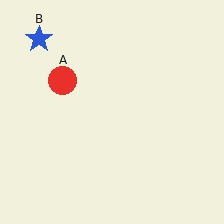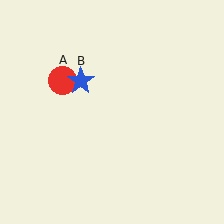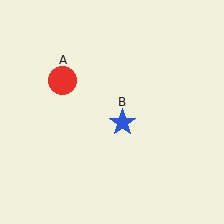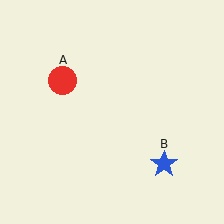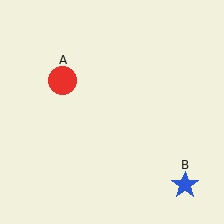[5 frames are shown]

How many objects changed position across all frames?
1 object changed position: blue star (object B).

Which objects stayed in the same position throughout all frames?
Red circle (object A) remained stationary.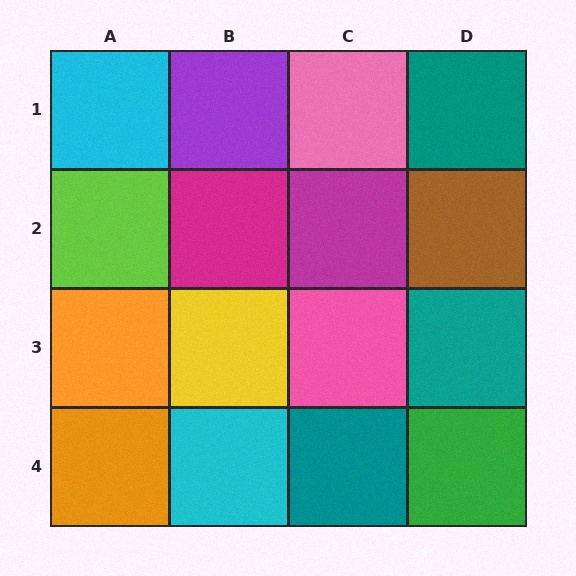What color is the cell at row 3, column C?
Pink.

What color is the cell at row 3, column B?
Yellow.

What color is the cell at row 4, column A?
Orange.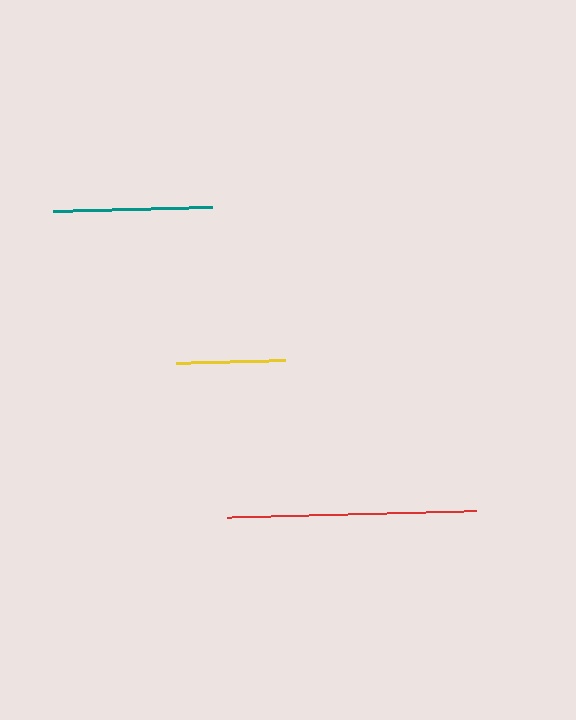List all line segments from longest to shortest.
From longest to shortest: red, teal, yellow.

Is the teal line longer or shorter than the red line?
The red line is longer than the teal line.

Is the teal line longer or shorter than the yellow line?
The teal line is longer than the yellow line.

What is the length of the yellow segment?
The yellow segment is approximately 109 pixels long.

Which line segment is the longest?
The red line is the longest at approximately 249 pixels.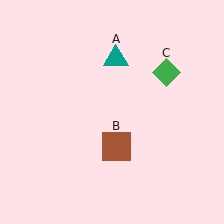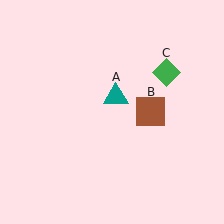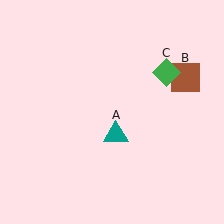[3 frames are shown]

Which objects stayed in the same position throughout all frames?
Green diamond (object C) remained stationary.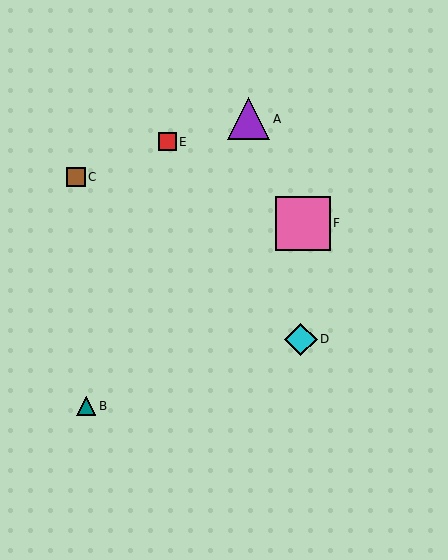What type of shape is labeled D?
Shape D is a cyan diamond.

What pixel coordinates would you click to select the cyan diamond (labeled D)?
Click at (301, 339) to select the cyan diamond D.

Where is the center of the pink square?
The center of the pink square is at (303, 223).